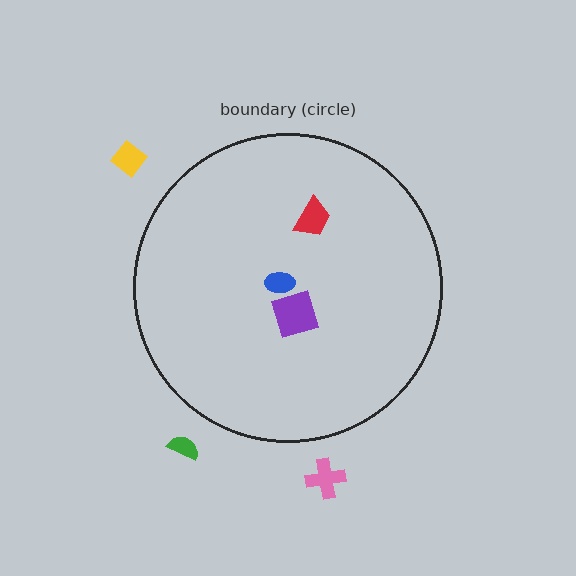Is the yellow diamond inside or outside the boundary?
Outside.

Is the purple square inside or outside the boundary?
Inside.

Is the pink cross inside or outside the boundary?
Outside.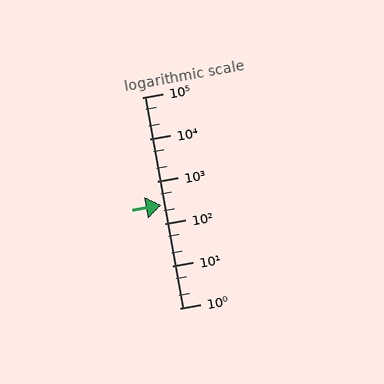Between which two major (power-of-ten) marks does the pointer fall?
The pointer is between 100 and 1000.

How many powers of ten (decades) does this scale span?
The scale spans 5 decades, from 1 to 100000.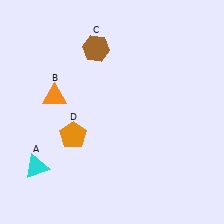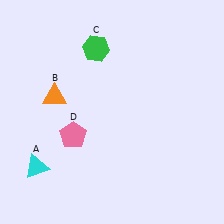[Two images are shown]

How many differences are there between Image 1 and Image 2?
There are 2 differences between the two images.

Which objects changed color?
C changed from brown to green. D changed from orange to pink.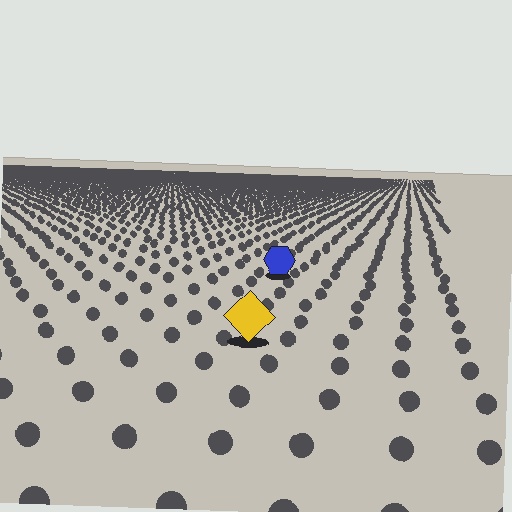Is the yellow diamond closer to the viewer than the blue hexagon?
Yes. The yellow diamond is closer — you can tell from the texture gradient: the ground texture is coarser near it.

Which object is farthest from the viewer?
The blue hexagon is farthest from the viewer. It appears smaller and the ground texture around it is denser.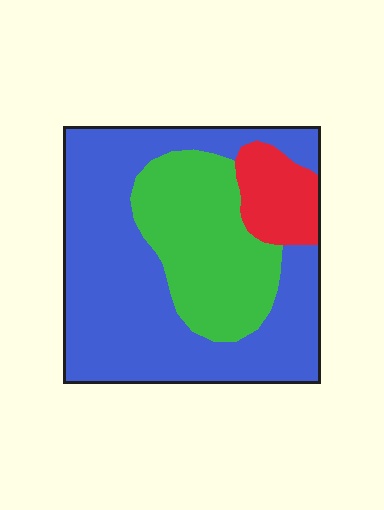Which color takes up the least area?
Red, at roughly 10%.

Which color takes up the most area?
Blue, at roughly 60%.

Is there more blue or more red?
Blue.